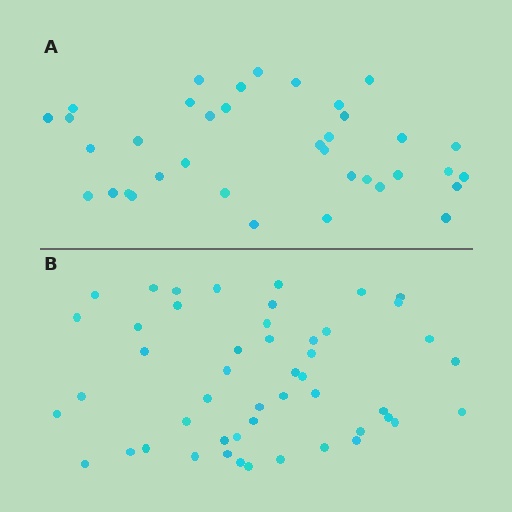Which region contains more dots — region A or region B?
Region B (the bottom region) has more dots.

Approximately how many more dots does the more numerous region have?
Region B has roughly 12 or so more dots than region A.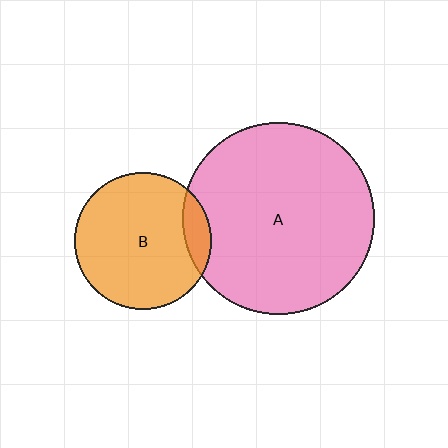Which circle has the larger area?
Circle A (pink).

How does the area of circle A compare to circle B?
Approximately 2.0 times.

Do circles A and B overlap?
Yes.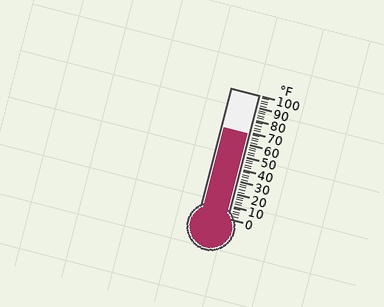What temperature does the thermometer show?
The thermometer shows approximately 68°F.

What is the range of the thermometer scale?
The thermometer scale ranges from 0°F to 100°F.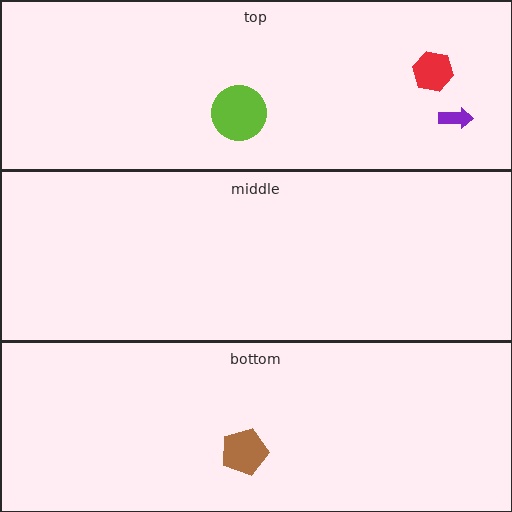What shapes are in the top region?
The purple arrow, the red hexagon, the lime circle.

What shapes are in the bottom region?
The brown pentagon.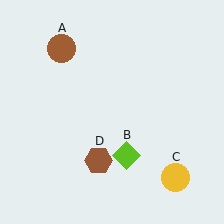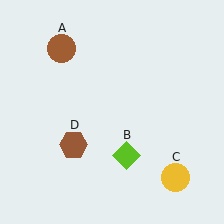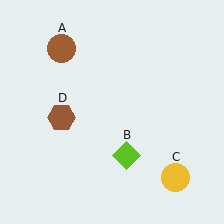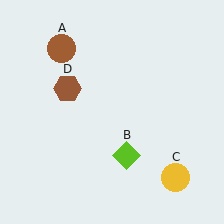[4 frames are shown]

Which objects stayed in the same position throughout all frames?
Brown circle (object A) and lime diamond (object B) and yellow circle (object C) remained stationary.